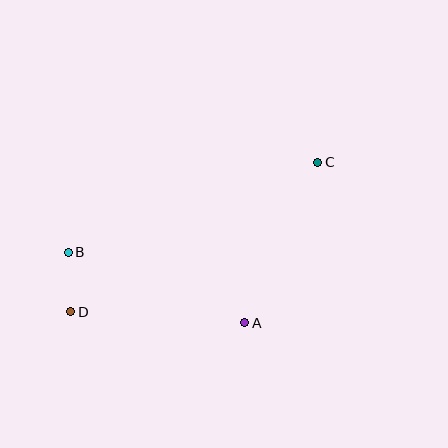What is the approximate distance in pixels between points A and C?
The distance between A and C is approximately 176 pixels.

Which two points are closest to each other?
Points B and D are closest to each other.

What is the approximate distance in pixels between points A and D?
The distance between A and D is approximately 174 pixels.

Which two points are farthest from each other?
Points C and D are farthest from each other.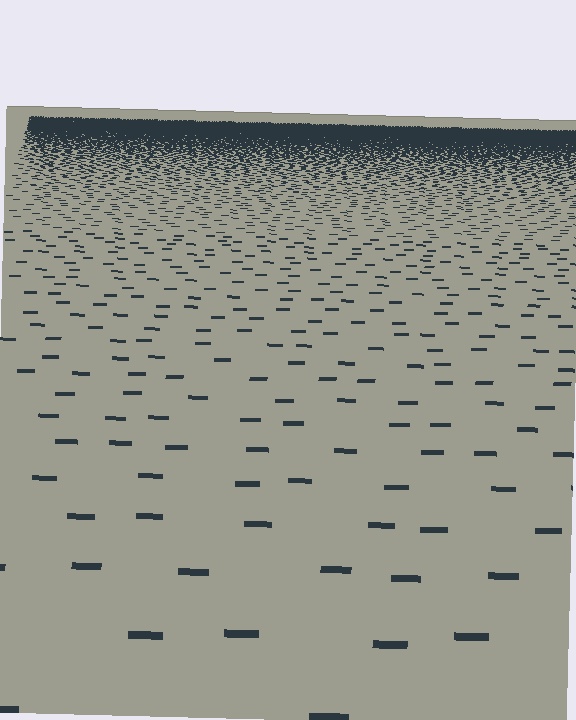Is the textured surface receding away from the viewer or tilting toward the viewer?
The surface is receding away from the viewer. Texture elements get smaller and denser toward the top.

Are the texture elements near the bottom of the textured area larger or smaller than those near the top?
Larger. Near the bottom, elements are closer to the viewer and appear at a bigger on-screen size.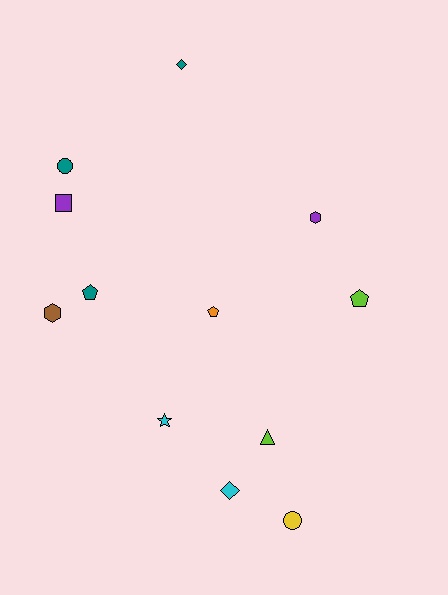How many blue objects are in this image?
There are no blue objects.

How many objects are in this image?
There are 12 objects.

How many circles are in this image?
There are 2 circles.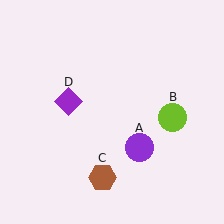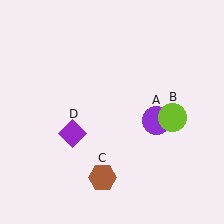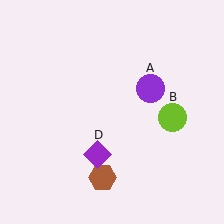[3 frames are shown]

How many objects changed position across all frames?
2 objects changed position: purple circle (object A), purple diamond (object D).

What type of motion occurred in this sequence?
The purple circle (object A), purple diamond (object D) rotated counterclockwise around the center of the scene.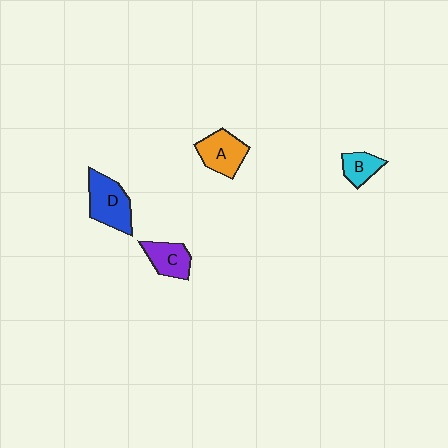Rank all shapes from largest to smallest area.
From largest to smallest: D (blue), A (orange), C (purple), B (cyan).